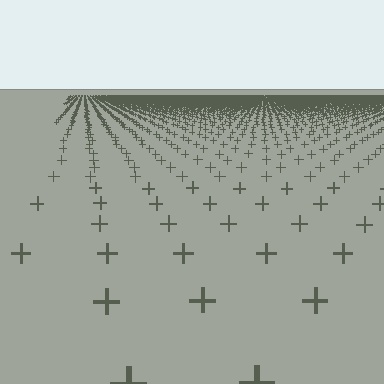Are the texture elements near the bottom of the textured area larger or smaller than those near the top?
Larger. Near the bottom, elements are closer to the viewer and appear at a bigger on-screen size.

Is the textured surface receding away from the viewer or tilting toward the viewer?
The surface is receding away from the viewer. Texture elements get smaller and denser toward the top.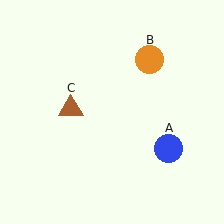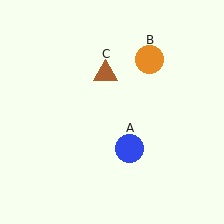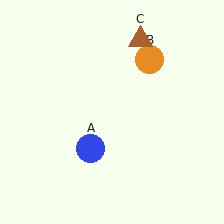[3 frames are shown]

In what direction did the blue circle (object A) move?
The blue circle (object A) moved left.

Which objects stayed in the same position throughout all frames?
Orange circle (object B) remained stationary.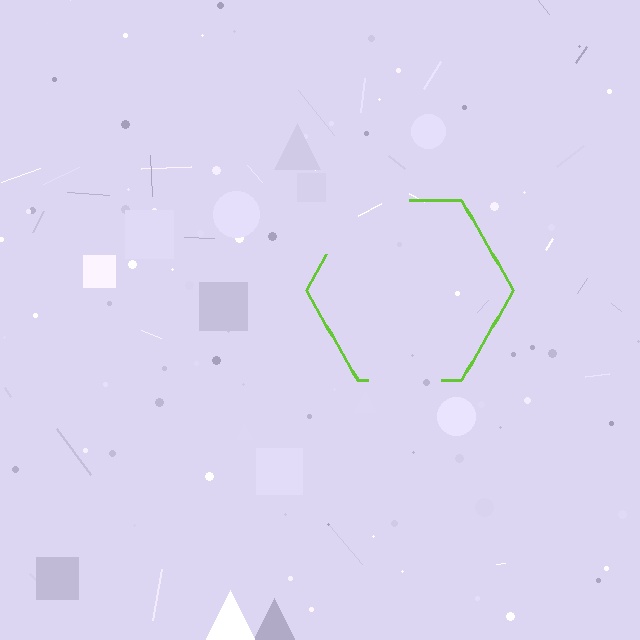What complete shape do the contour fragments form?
The contour fragments form a hexagon.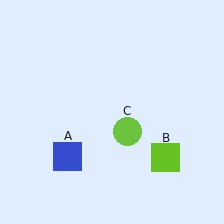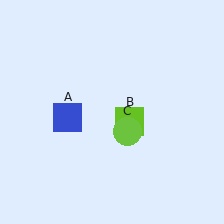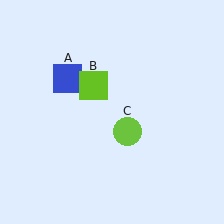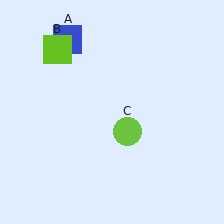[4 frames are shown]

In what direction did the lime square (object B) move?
The lime square (object B) moved up and to the left.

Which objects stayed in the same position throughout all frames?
Lime circle (object C) remained stationary.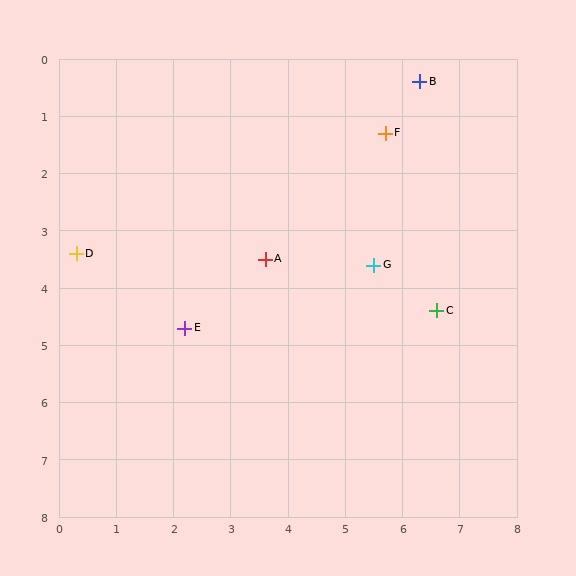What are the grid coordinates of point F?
Point F is at approximately (5.7, 1.3).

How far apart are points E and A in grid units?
Points E and A are about 1.8 grid units apart.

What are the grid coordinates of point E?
Point E is at approximately (2.2, 4.7).